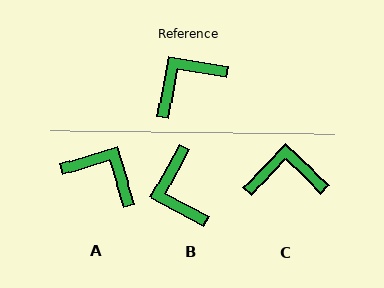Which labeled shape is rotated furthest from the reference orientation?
B, about 72 degrees away.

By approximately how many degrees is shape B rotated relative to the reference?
Approximately 72 degrees counter-clockwise.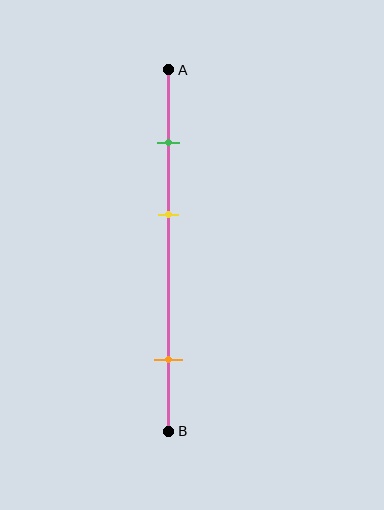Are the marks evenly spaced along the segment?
No, the marks are not evenly spaced.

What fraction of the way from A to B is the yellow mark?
The yellow mark is approximately 40% (0.4) of the way from A to B.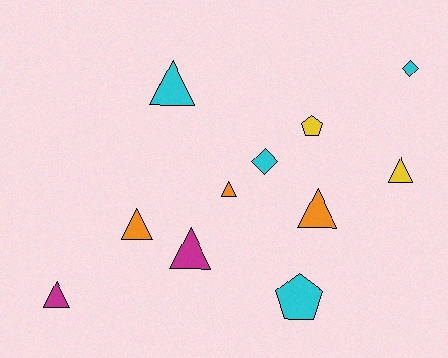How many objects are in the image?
There are 11 objects.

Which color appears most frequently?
Cyan, with 4 objects.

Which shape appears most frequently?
Triangle, with 7 objects.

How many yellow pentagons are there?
There is 1 yellow pentagon.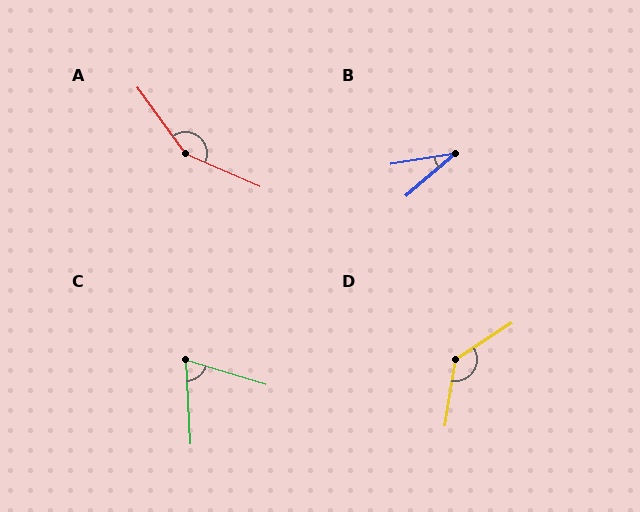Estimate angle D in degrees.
Approximately 132 degrees.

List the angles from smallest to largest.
B (31°), C (70°), D (132°), A (150°).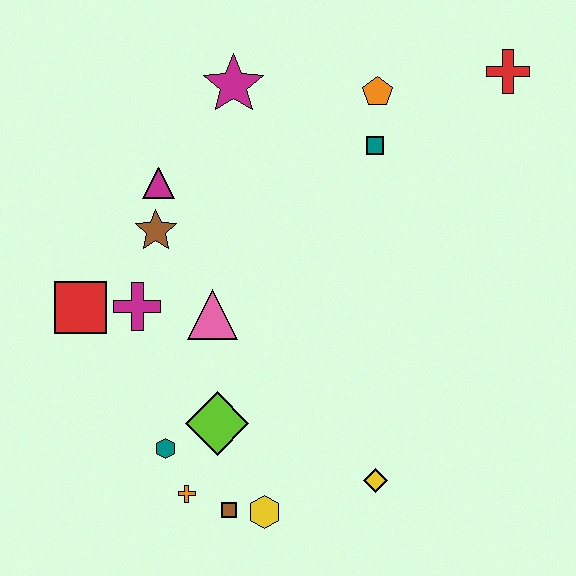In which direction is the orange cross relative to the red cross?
The orange cross is below the red cross.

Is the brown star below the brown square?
No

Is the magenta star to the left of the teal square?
Yes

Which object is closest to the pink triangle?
The magenta cross is closest to the pink triangle.